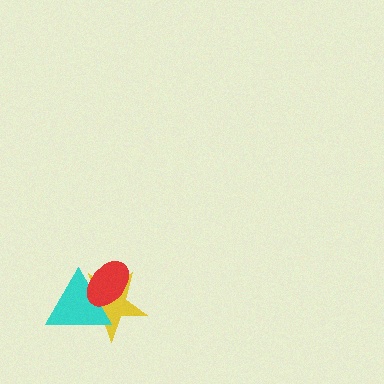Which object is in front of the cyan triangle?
The red ellipse is in front of the cyan triangle.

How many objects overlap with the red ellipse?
2 objects overlap with the red ellipse.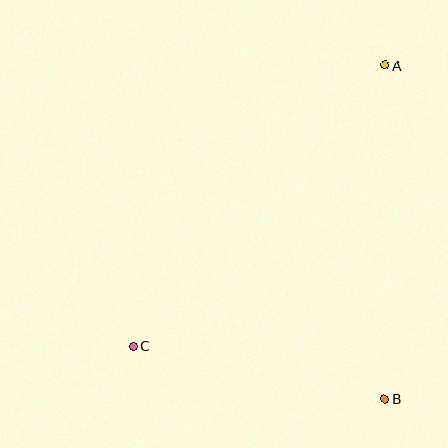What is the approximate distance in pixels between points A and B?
The distance between A and B is approximately 333 pixels.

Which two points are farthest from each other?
Points A and C are farthest from each other.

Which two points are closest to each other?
Points B and C are closest to each other.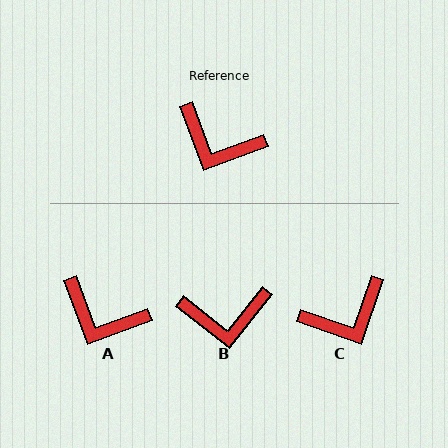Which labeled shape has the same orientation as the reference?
A.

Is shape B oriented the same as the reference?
No, it is off by about 31 degrees.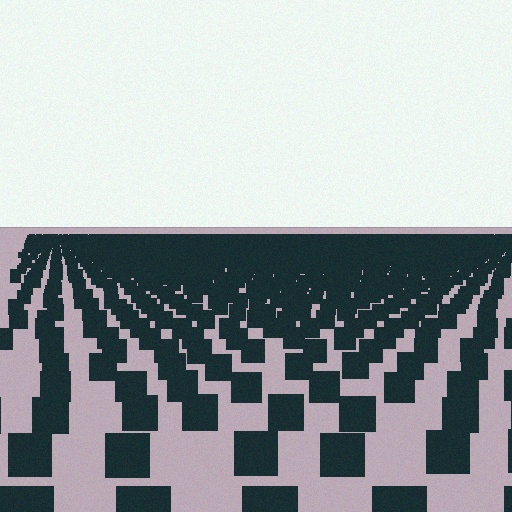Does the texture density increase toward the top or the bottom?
Density increases toward the top.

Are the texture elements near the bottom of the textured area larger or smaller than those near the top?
Larger. Near the bottom, elements are closer to the viewer and appear at a bigger on-screen size.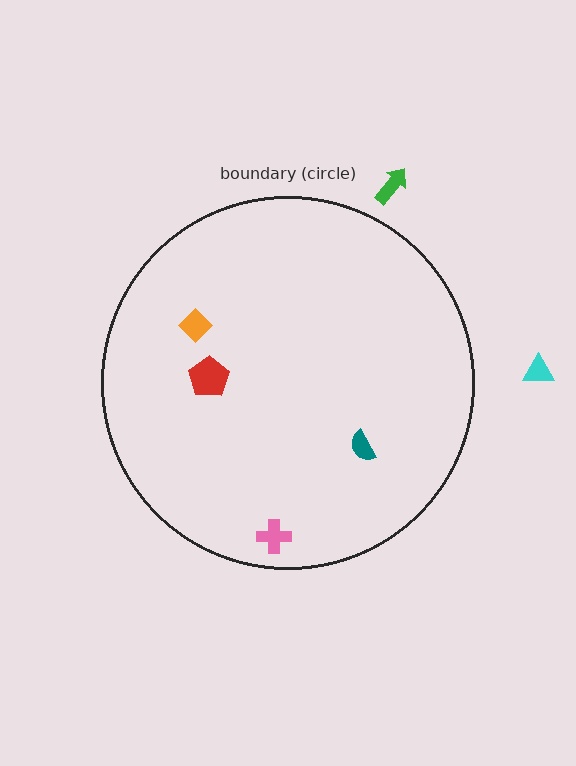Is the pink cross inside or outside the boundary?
Inside.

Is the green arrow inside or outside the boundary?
Outside.